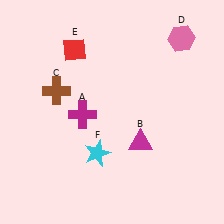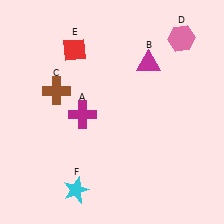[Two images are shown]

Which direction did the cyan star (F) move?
The cyan star (F) moved down.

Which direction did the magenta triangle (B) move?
The magenta triangle (B) moved up.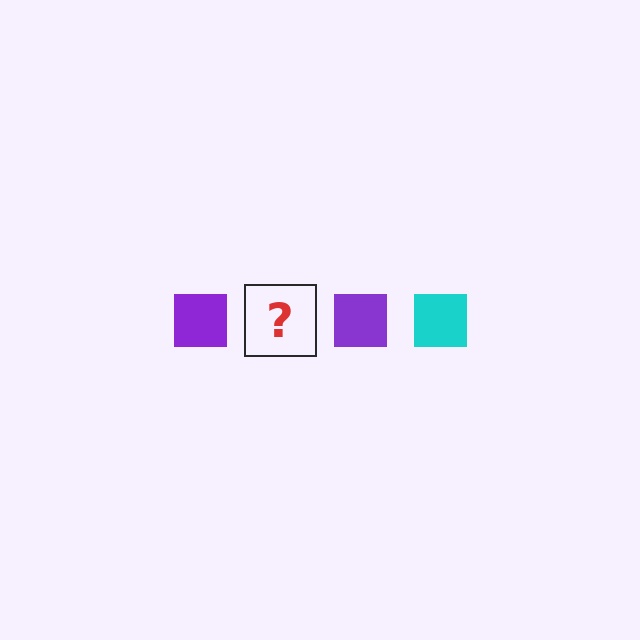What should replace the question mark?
The question mark should be replaced with a cyan square.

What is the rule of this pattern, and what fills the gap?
The rule is that the pattern cycles through purple, cyan squares. The gap should be filled with a cyan square.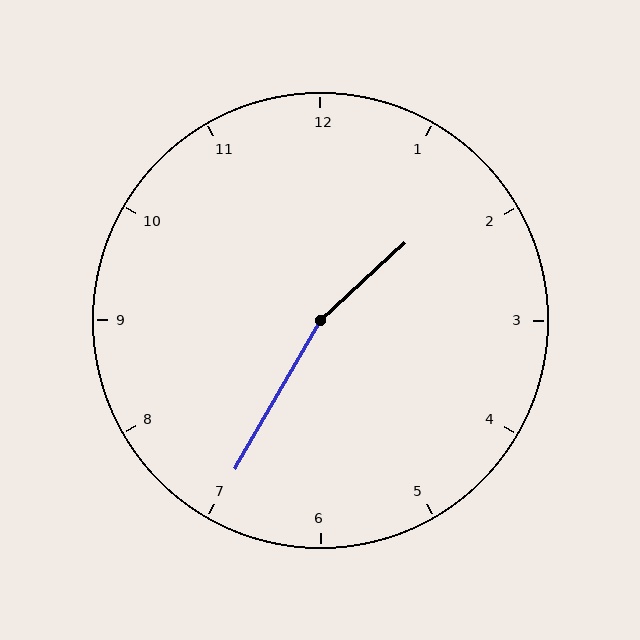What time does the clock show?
1:35.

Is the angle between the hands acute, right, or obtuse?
It is obtuse.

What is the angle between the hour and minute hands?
Approximately 162 degrees.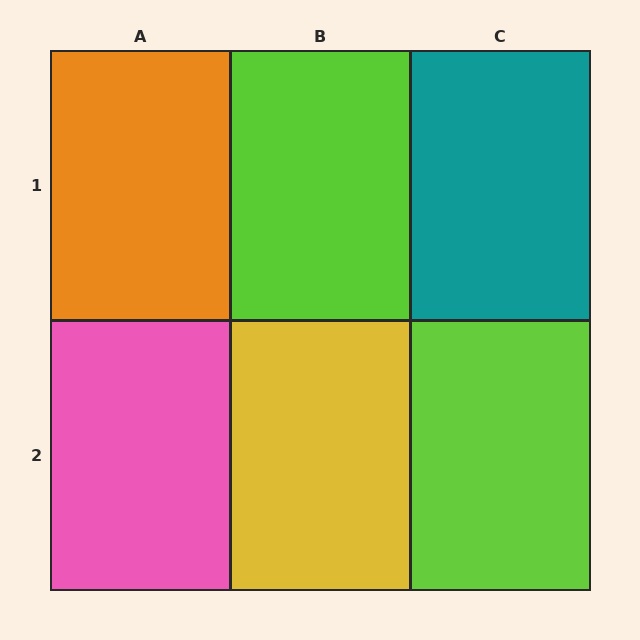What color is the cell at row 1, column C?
Teal.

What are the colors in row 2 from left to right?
Pink, yellow, lime.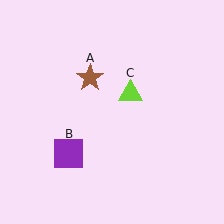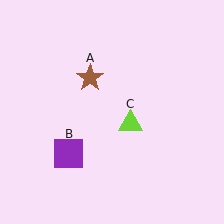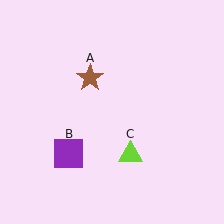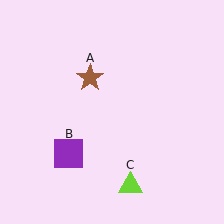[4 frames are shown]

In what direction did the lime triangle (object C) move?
The lime triangle (object C) moved down.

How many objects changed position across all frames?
1 object changed position: lime triangle (object C).